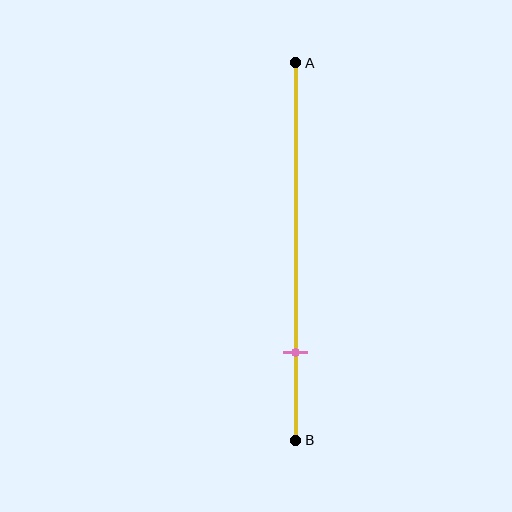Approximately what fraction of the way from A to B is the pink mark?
The pink mark is approximately 75% of the way from A to B.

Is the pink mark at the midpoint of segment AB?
No, the mark is at about 75% from A, not at the 50% midpoint.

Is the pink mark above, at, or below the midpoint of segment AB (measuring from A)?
The pink mark is below the midpoint of segment AB.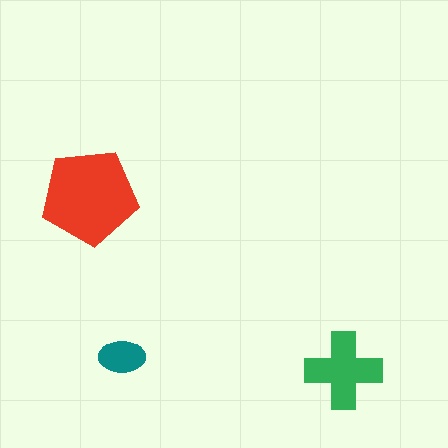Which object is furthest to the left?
The red pentagon is leftmost.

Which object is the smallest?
The teal ellipse.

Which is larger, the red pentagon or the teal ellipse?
The red pentagon.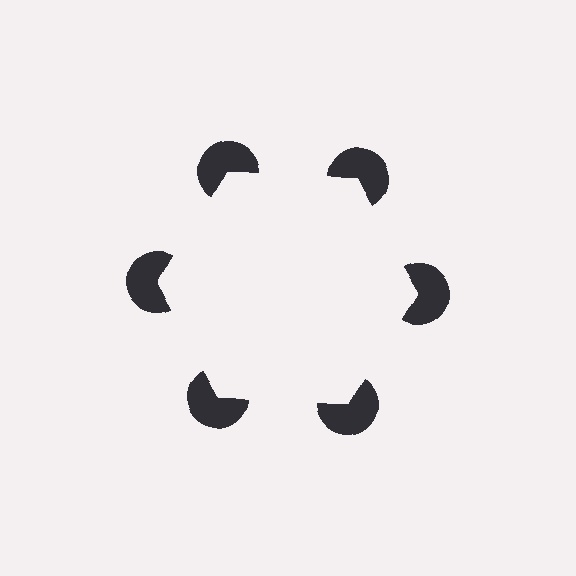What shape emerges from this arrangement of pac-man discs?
An illusory hexagon — its edges are inferred from the aligned wedge cuts in the pac-man discs, not physically drawn.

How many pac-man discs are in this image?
There are 6 — one at each vertex of the illusory hexagon.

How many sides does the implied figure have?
6 sides.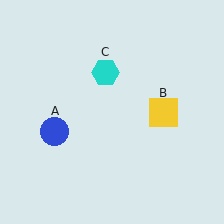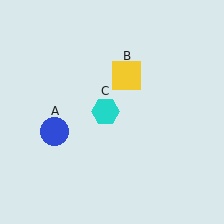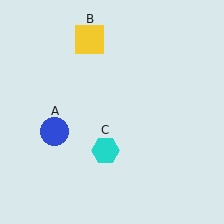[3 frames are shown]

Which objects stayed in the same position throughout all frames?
Blue circle (object A) remained stationary.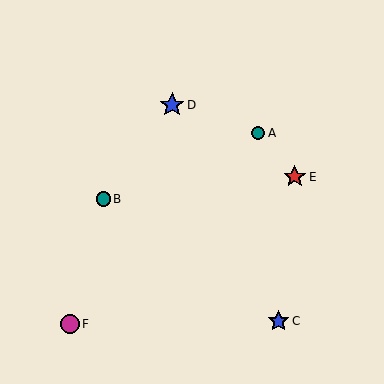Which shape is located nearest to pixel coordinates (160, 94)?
The blue star (labeled D) at (172, 105) is nearest to that location.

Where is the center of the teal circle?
The center of the teal circle is at (258, 133).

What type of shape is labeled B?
Shape B is a teal circle.